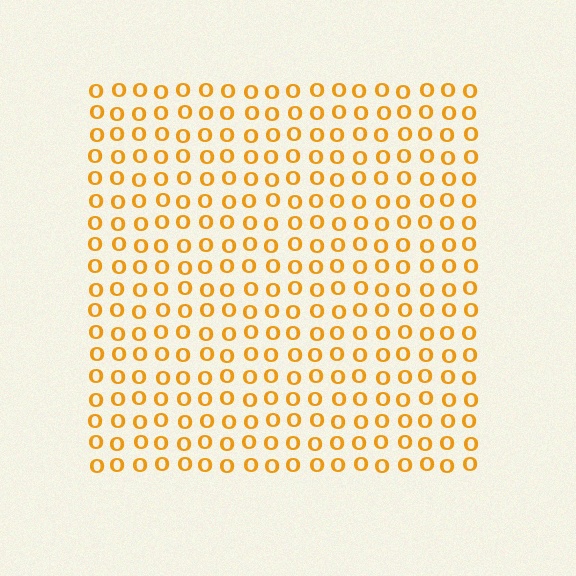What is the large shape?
The large shape is a square.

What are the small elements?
The small elements are letter O's.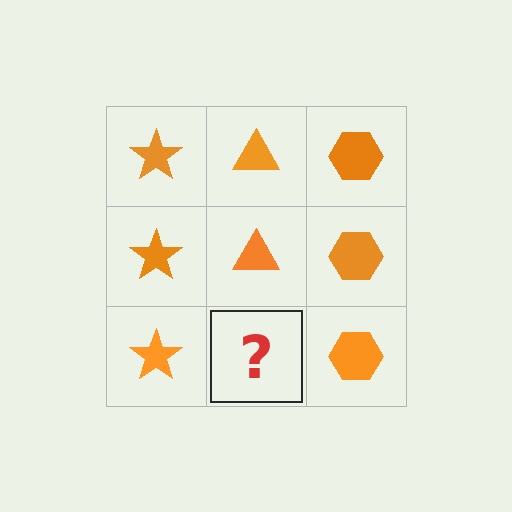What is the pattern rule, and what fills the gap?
The rule is that each column has a consistent shape. The gap should be filled with an orange triangle.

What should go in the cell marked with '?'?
The missing cell should contain an orange triangle.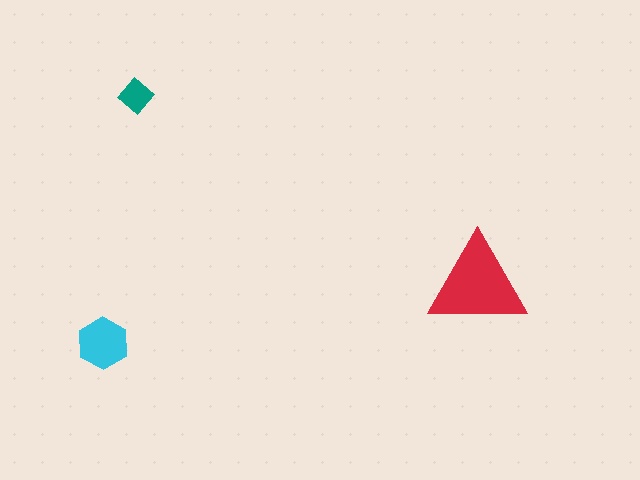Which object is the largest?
The red triangle.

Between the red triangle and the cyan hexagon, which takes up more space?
The red triangle.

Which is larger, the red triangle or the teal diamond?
The red triangle.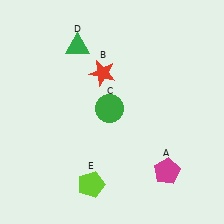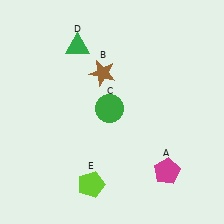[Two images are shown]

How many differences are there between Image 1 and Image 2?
There is 1 difference between the two images.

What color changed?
The star (B) changed from red in Image 1 to brown in Image 2.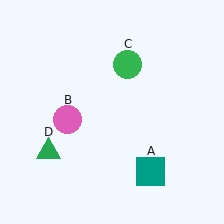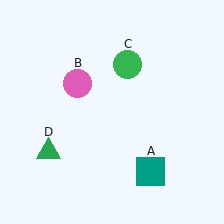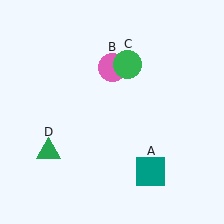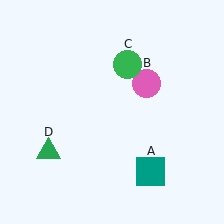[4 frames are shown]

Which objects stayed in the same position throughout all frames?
Teal square (object A) and green circle (object C) and green triangle (object D) remained stationary.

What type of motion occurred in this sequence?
The pink circle (object B) rotated clockwise around the center of the scene.